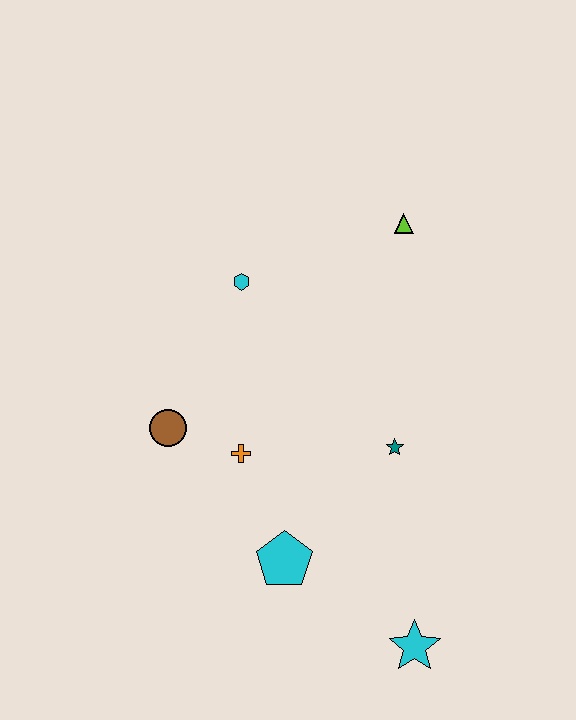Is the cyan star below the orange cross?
Yes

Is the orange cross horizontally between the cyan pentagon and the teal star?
No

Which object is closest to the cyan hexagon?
The brown circle is closest to the cyan hexagon.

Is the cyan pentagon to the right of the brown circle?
Yes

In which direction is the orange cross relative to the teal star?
The orange cross is to the left of the teal star.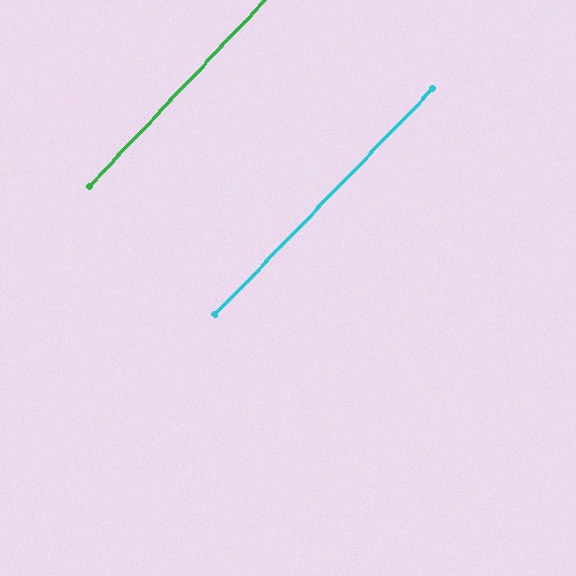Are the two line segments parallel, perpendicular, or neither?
Parallel — their directions differ by only 0.4°.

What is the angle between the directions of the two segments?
Approximately 0 degrees.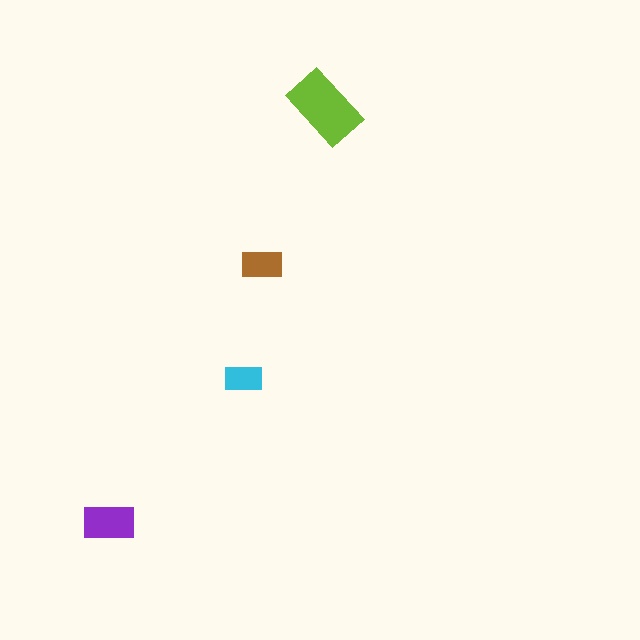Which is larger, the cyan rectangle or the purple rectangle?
The purple one.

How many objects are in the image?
There are 4 objects in the image.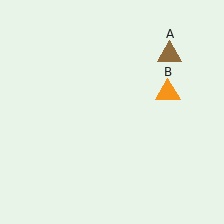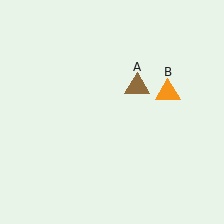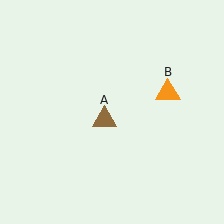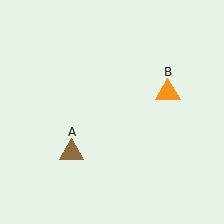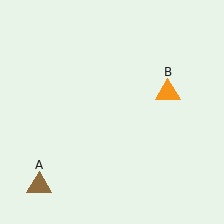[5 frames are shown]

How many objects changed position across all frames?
1 object changed position: brown triangle (object A).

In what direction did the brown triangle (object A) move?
The brown triangle (object A) moved down and to the left.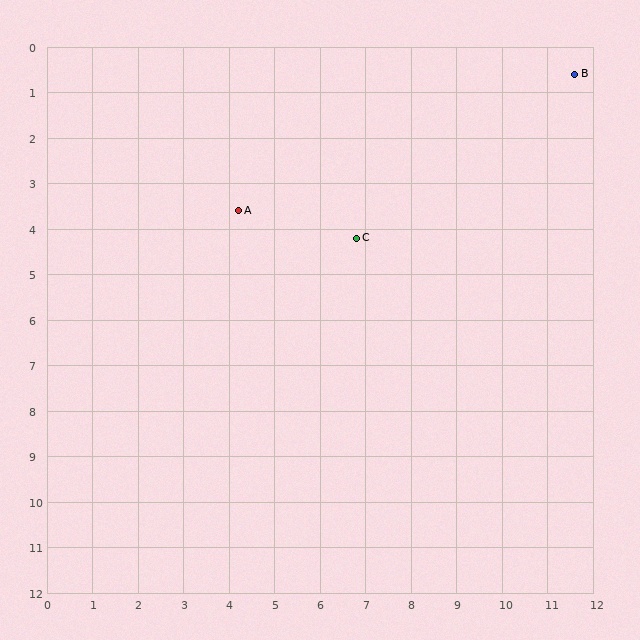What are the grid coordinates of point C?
Point C is at approximately (6.8, 4.2).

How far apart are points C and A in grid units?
Points C and A are about 2.7 grid units apart.